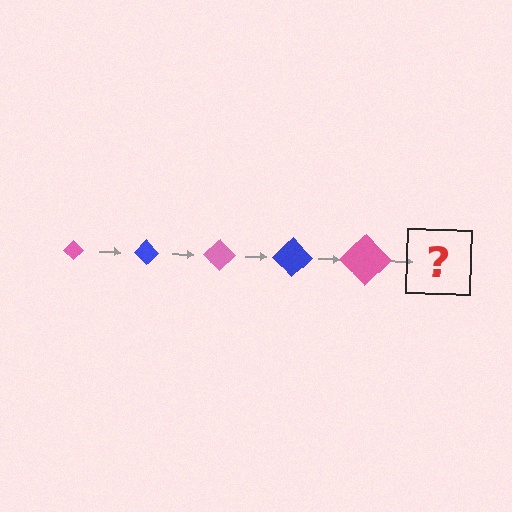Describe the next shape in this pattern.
It should be a blue diamond, larger than the previous one.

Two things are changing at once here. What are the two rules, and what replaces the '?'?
The two rules are that the diamond grows larger each step and the color cycles through pink and blue. The '?' should be a blue diamond, larger than the previous one.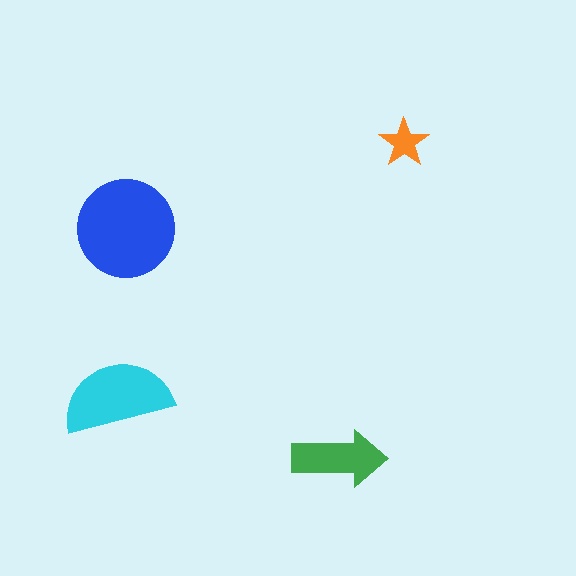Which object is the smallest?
The orange star.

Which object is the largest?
The blue circle.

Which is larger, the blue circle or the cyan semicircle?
The blue circle.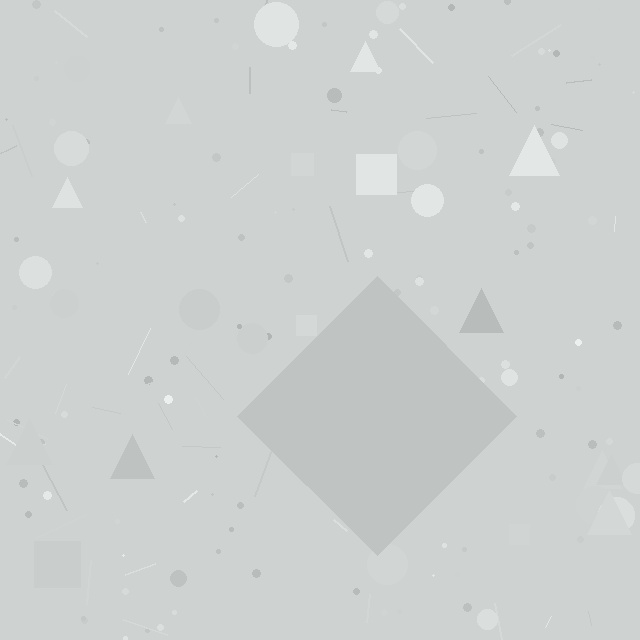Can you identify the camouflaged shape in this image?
The camouflaged shape is a diamond.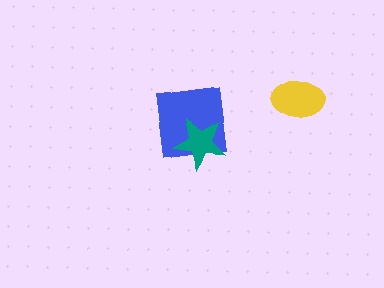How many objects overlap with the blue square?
1 object overlaps with the blue square.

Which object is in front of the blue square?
The teal star is in front of the blue square.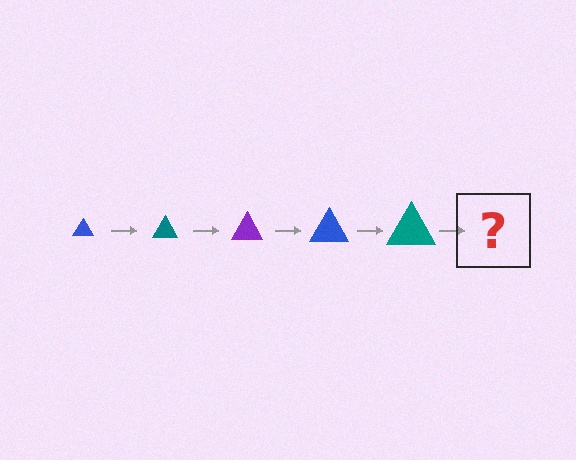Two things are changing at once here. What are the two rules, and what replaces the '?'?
The two rules are that the triangle grows larger each step and the color cycles through blue, teal, and purple. The '?' should be a purple triangle, larger than the previous one.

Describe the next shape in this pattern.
It should be a purple triangle, larger than the previous one.